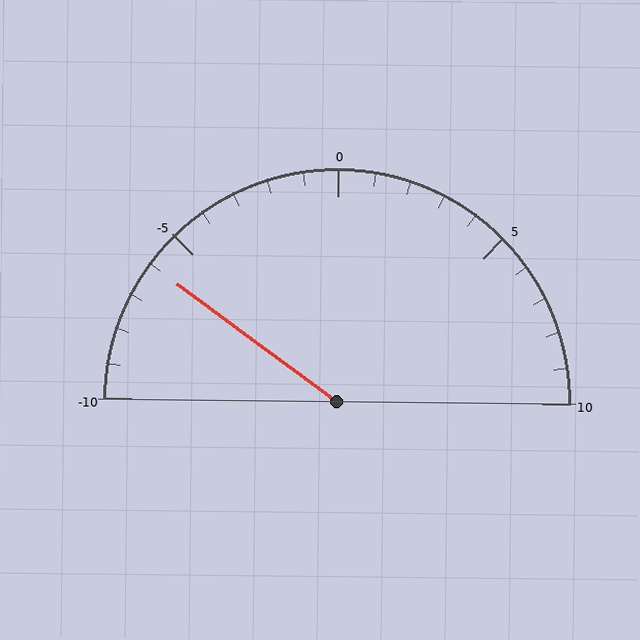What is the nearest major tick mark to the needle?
The nearest major tick mark is -5.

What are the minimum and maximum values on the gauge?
The gauge ranges from -10 to 10.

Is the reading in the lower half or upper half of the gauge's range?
The reading is in the lower half of the range (-10 to 10).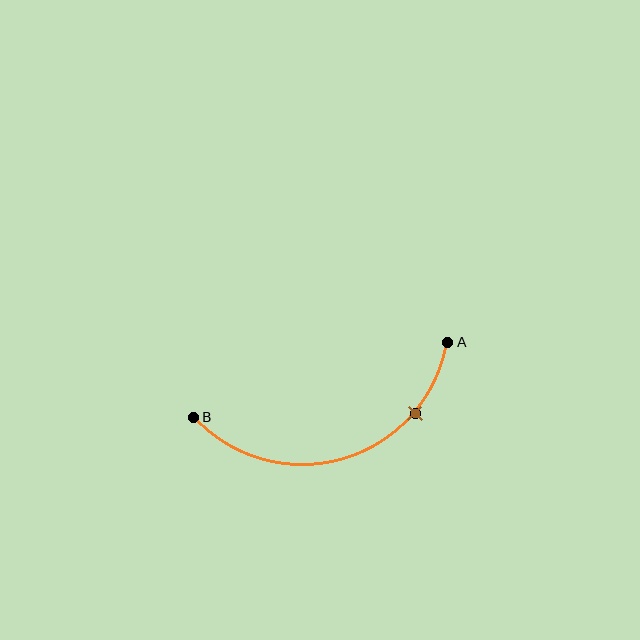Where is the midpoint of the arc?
The arc midpoint is the point on the curve farthest from the straight line joining A and B. It sits below that line.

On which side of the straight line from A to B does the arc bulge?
The arc bulges below the straight line connecting A and B.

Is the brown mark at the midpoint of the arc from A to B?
No. The brown mark lies on the arc but is closer to endpoint A. The arc midpoint would be at the point on the curve equidistant along the arc from both A and B.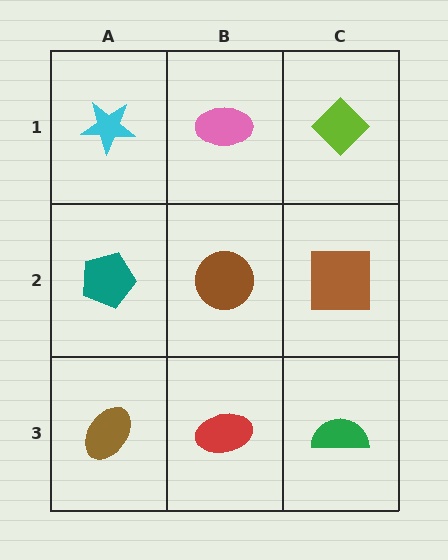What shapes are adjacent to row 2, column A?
A cyan star (row 1, column A), a brown ellipse (row 3, column A), a brown circle (row 2, column B).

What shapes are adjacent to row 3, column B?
A brown circle (row 2, column B), a brown ellipse (row 3, column A), a green semicircle (row 3, column C).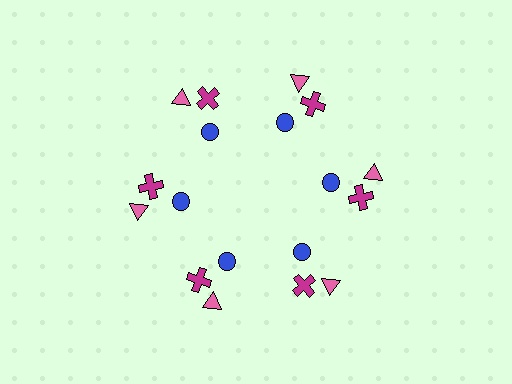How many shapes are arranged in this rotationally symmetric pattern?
There are 18 shapes, arranged in 6 groups of 3.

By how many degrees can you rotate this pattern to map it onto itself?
The pattern maps onto itself every 60 degrees of rotation.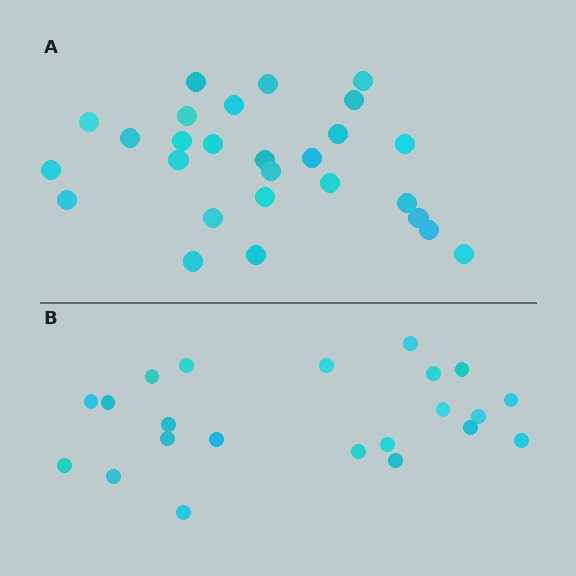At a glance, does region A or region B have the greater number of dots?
Region A (the top region) has more dots.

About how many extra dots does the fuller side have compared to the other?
Region A has about 5 more dots than region B.